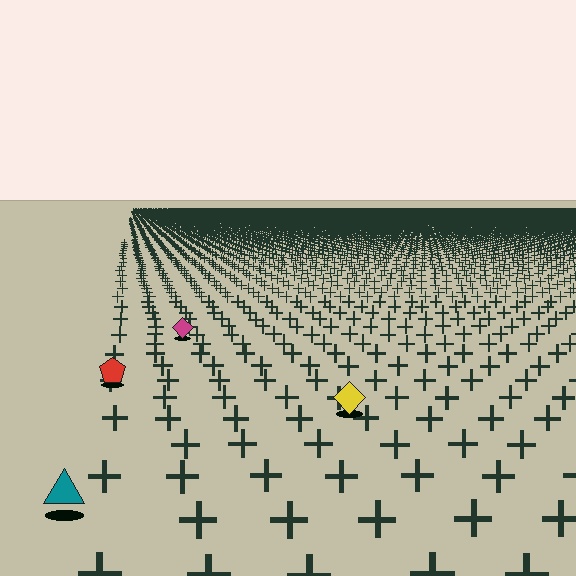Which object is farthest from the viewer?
The magenta diamond is farthest from the viewer. It appears smaller and the ground texture around it is denser.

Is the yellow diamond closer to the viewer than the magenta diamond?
Yes. The yellow diamond is closer — you can tell from the texture gradient: the ground texture is coarser near it.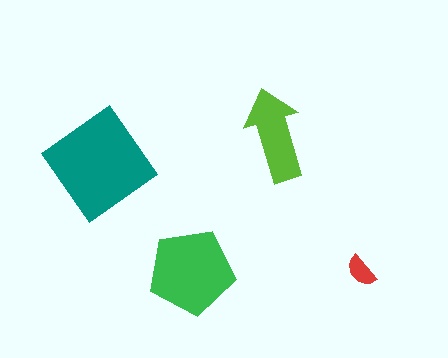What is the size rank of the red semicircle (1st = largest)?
4th.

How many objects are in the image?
There are 4 objects in the image.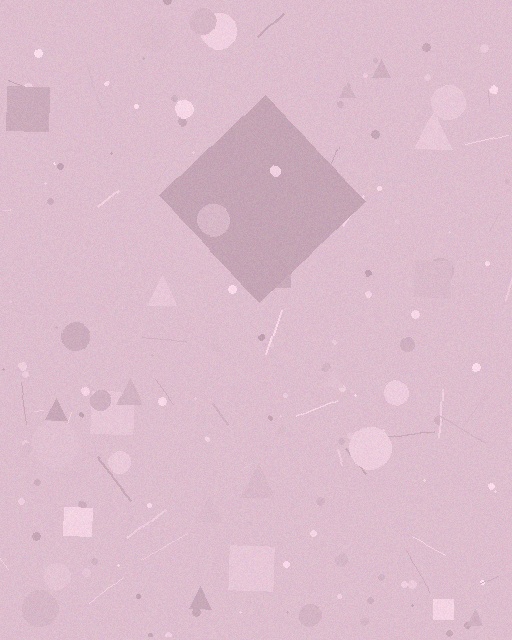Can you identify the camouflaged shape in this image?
The camouflaged shape is a diamond.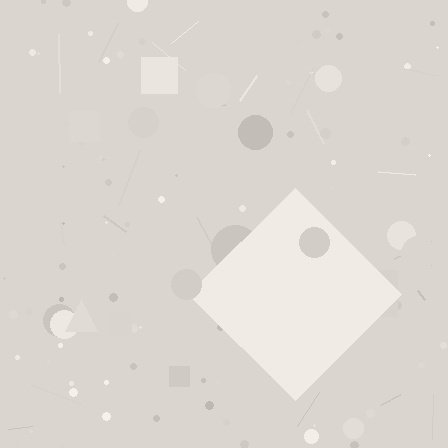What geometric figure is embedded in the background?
A diamond is embedded in the background.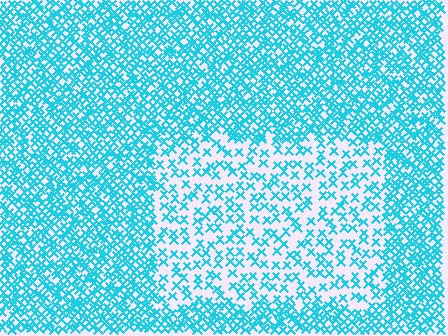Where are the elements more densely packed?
The elements are more densely packed outside the rectangle boundary.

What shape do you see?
I see a rectangle.